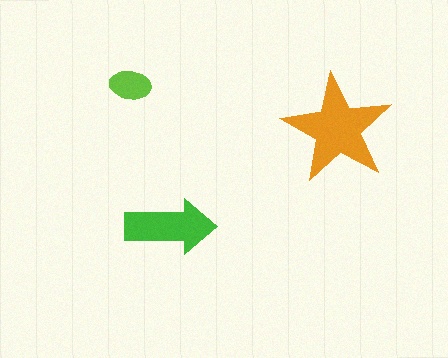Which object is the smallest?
The lime ellipse.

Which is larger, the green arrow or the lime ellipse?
The green arrow.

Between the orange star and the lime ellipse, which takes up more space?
The orange star.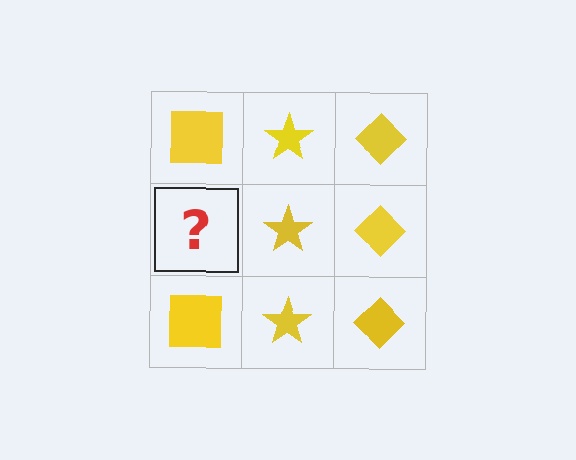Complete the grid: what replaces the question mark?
The question mark should be replaced with a yellow square.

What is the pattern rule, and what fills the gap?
The rule is that each column has a consistent shape. The gap should be filled with a yellow square.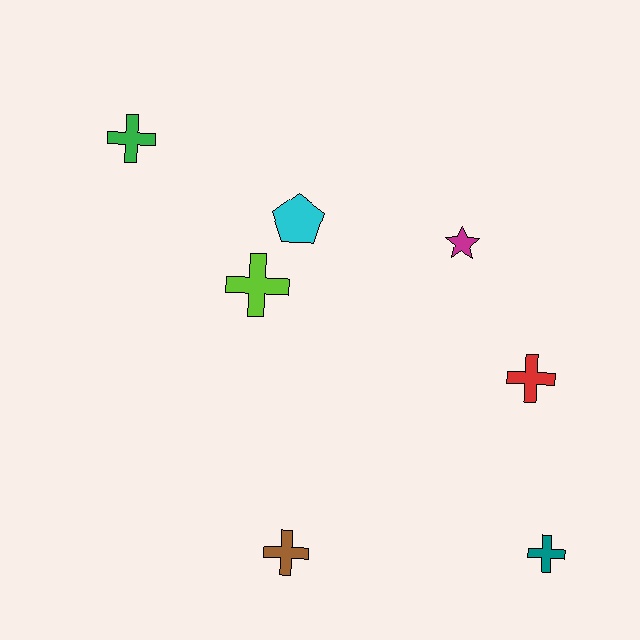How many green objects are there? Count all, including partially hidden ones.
There is 1 green object.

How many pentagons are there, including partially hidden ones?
There is 1 pentagon.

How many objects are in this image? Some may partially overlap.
There are 7 objects.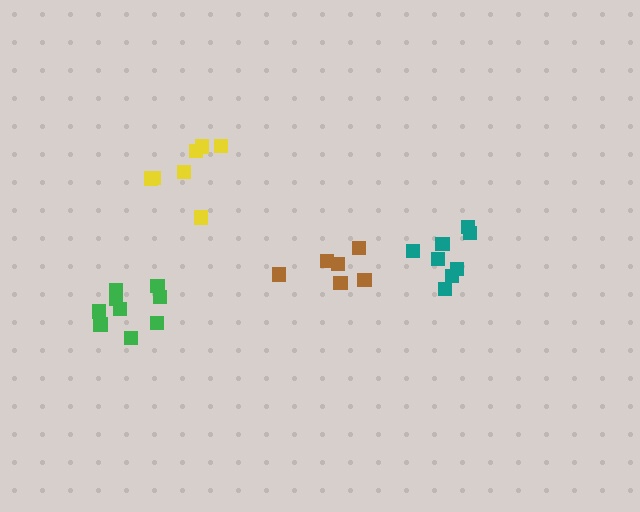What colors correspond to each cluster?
The clusters are colored: teal, brown, yellow, green.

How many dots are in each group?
Group 1: 8 dots, Group 2: 6 dots, Group 3: 7 dots, Group 4: 9 dots (30 total).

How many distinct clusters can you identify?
There are 4 distinct clusters.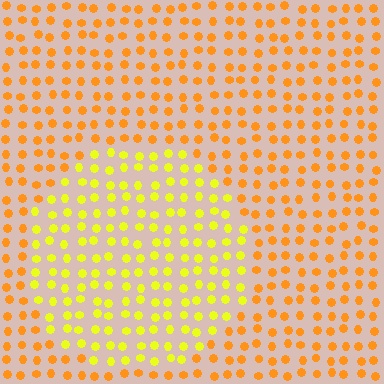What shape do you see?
I see a circle.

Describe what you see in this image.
The image is filled with small orange elements in a uniform arrangement. A circle-shaped region is visible where the elements are tinted to a slightly different hue, forming a subtle color boundary.